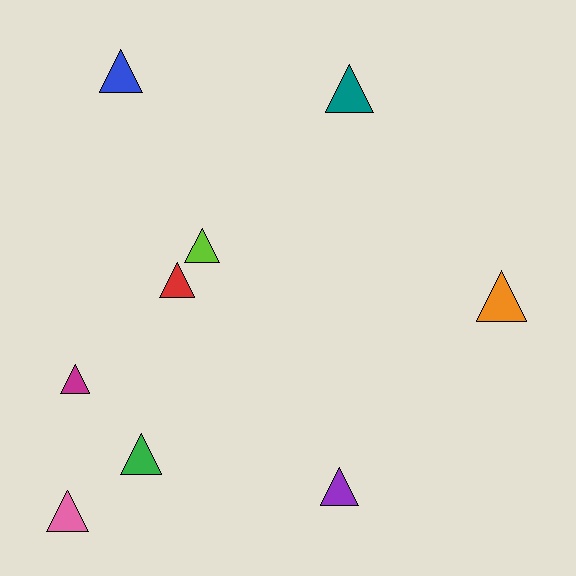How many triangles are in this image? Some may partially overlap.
There are 9 triangles.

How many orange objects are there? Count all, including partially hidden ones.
There is 1 orange object.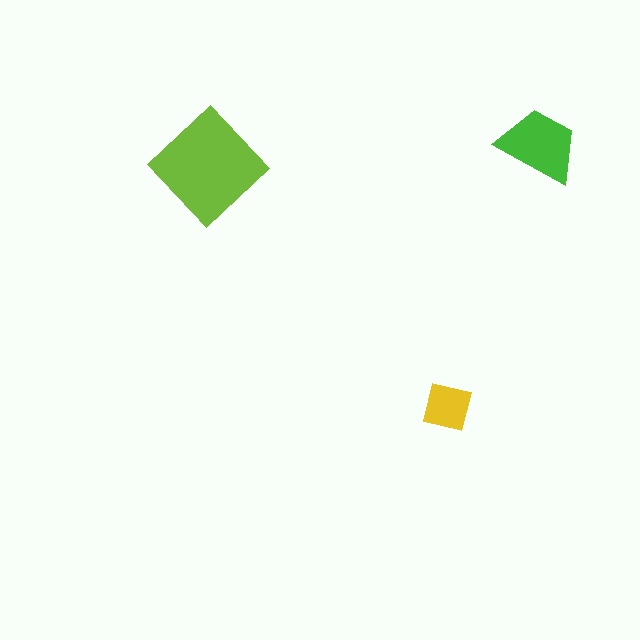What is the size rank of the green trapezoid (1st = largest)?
2nd.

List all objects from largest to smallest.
The lime diamond, the green trapezoid, the yellow square.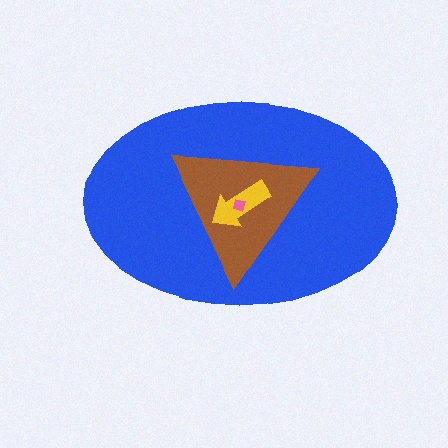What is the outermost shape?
The blue ellipse.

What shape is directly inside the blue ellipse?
The brown triangle.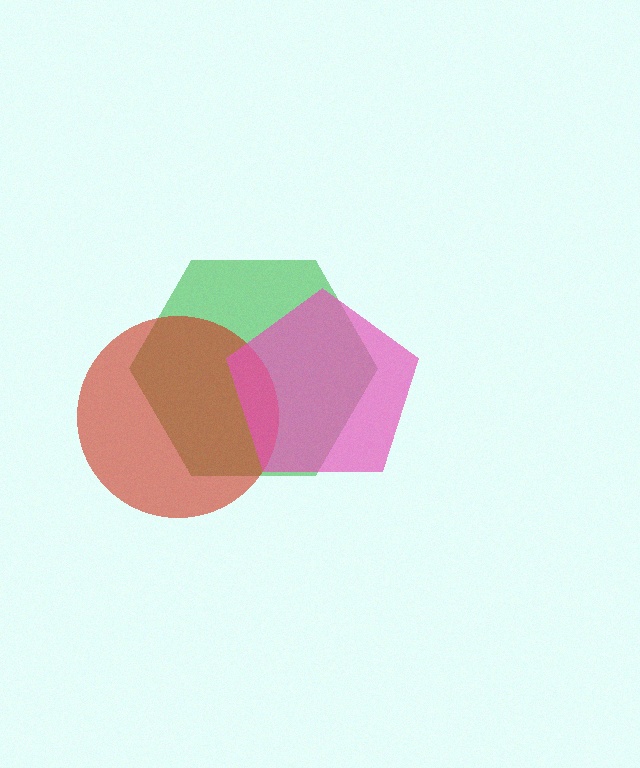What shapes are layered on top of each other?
The layered shapes are: a green hexagon, a red circle, a pink pentagon.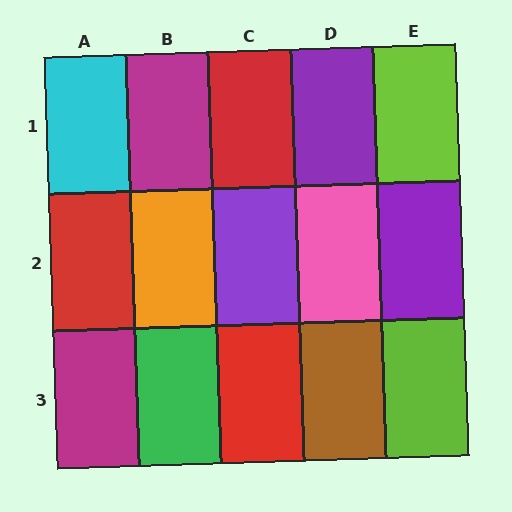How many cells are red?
3 cells are red.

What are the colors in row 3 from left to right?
Magenta, green, red, brown, lime.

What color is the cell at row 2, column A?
Red.